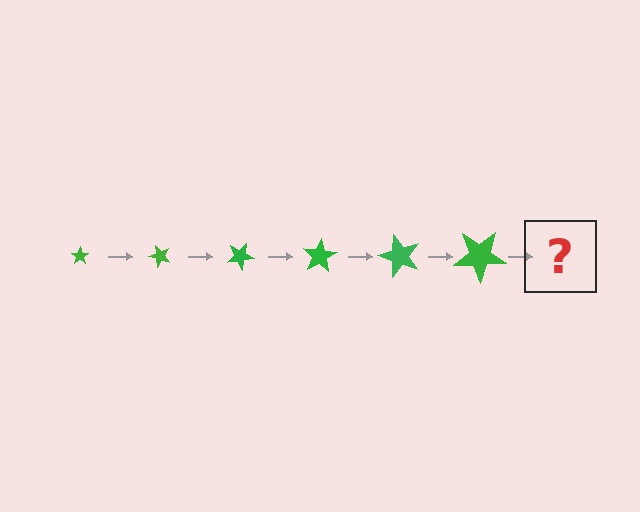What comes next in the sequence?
The next element should be a star, larger than the previous one and rotated 300 degrees from the start.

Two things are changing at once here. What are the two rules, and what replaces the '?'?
The two rules are that the star grows larger each step and it rotates 50 degrees each step. The '?' should be a star, larger than the previous one and rotated 300 degrees from the start.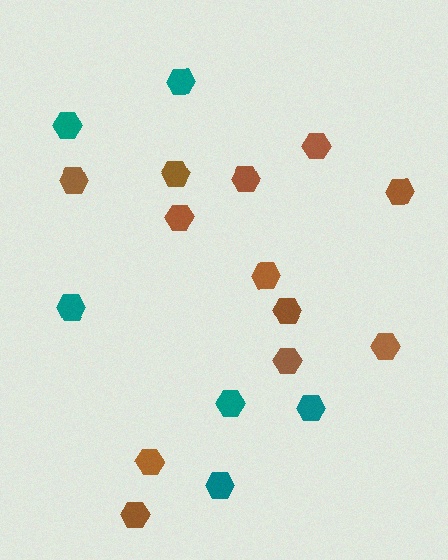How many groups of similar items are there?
There are 2 groups: one group of brown hexagons (12) and one group of teal hexagons (6).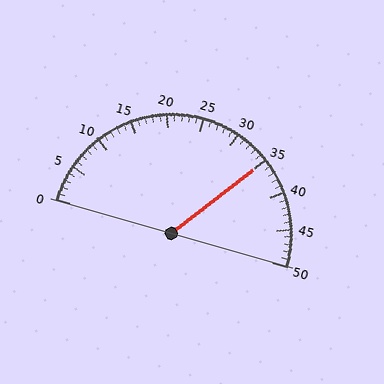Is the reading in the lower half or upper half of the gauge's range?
The reading is in the upper half of the range (0 to 50).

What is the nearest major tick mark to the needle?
The nearest major tick mark is 35.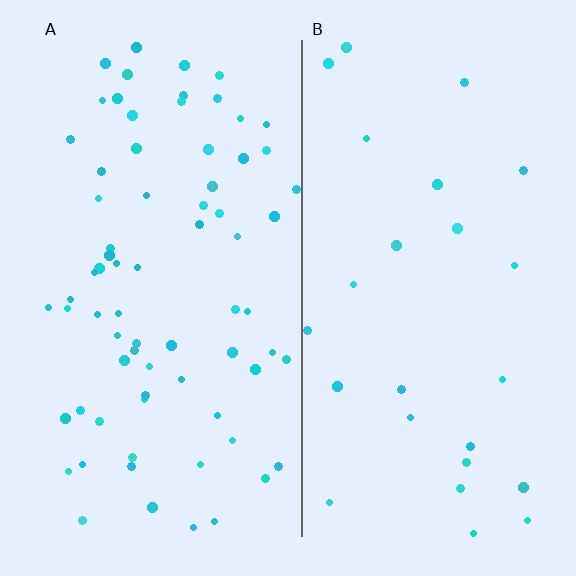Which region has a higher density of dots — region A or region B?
A (the left).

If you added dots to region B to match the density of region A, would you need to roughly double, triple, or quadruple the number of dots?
Approximately triple.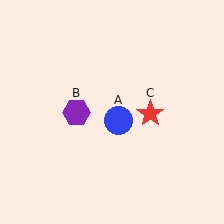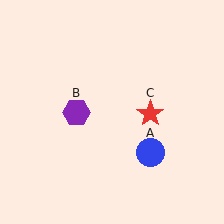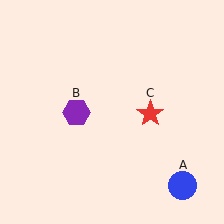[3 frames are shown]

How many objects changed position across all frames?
1 object changed position: blue circle (object A).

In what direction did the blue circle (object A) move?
The blue circle (object A) moved down and to the right.